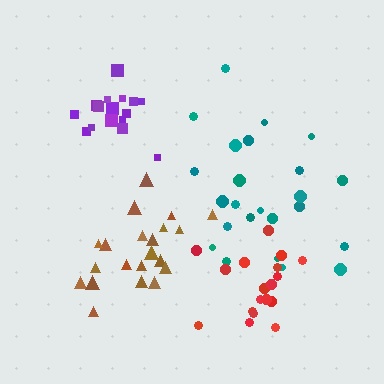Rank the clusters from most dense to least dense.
purple, red, brown, teal.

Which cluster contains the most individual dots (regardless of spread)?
Teal (24).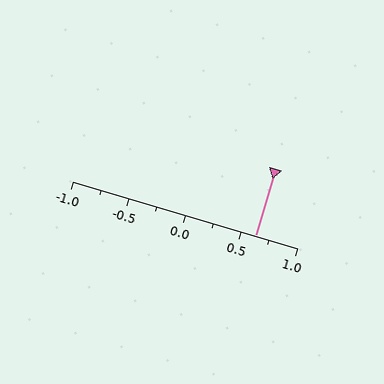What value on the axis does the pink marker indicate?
The marker indicates approximately 0.62.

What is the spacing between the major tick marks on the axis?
The major ticks are spaced 0.5 apart.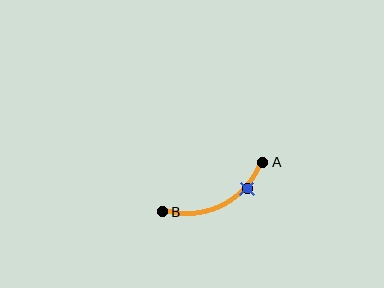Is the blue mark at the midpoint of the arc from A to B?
No. The blue mark lies on the arc but is closer to endpoint A. The arc midpoint would be at the point on the curve equidistant along the arc from both A and B.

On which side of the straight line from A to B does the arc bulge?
The arc bulges below the straight line connecting A and B.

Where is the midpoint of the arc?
The arc midpoint is the point on the curve farthest from the straight line joining A and B. It sits below that line.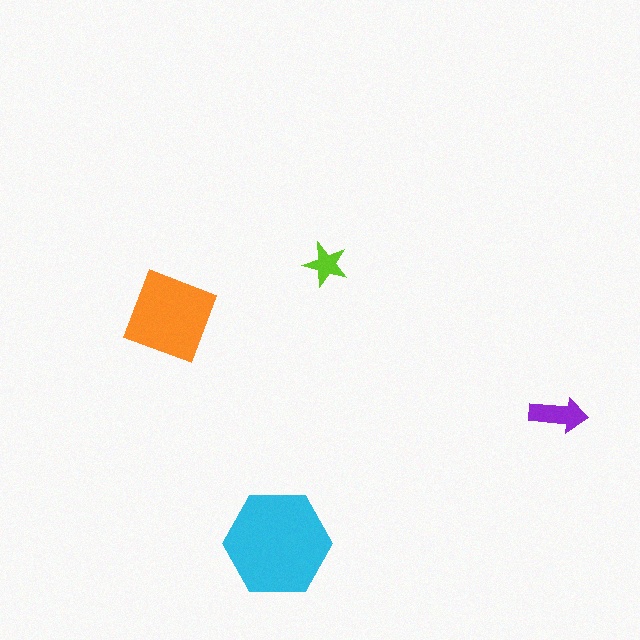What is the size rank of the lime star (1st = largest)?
4th.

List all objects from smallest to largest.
The lime star, the purple arrow, the orange diamond, the cyan hexagon.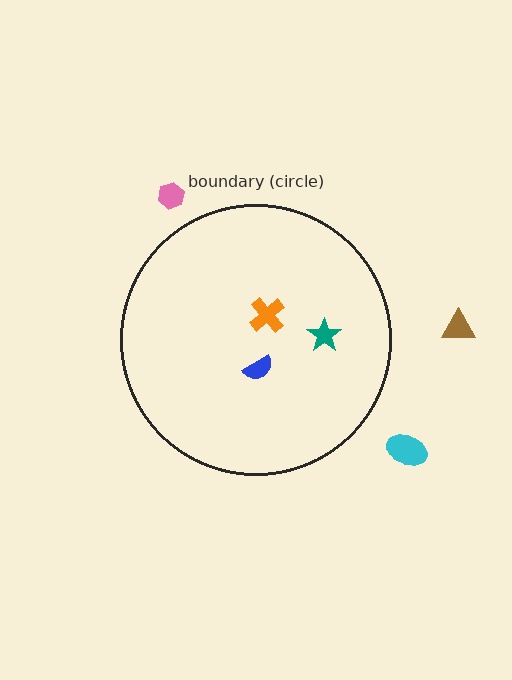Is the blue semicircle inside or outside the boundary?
Inside.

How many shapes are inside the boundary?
3 inside, 3 outside.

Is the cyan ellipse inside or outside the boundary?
Outside.